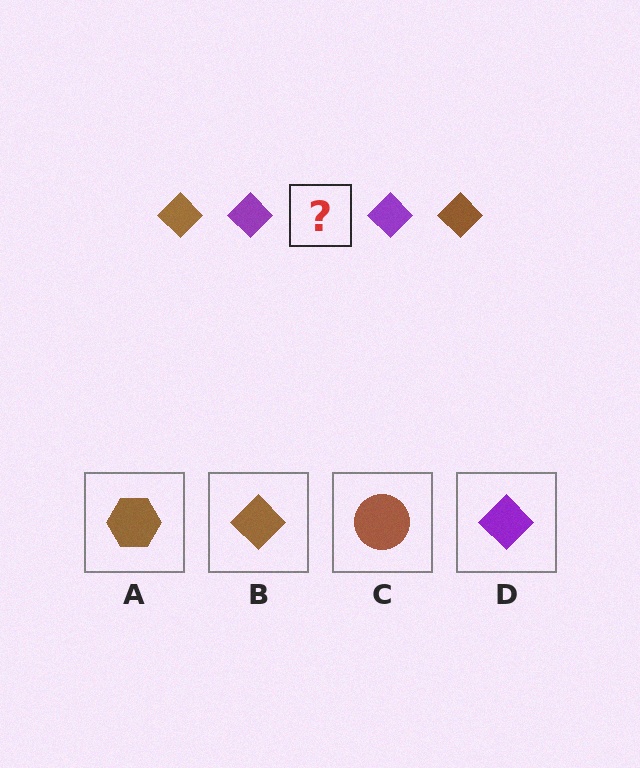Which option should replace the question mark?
Option B.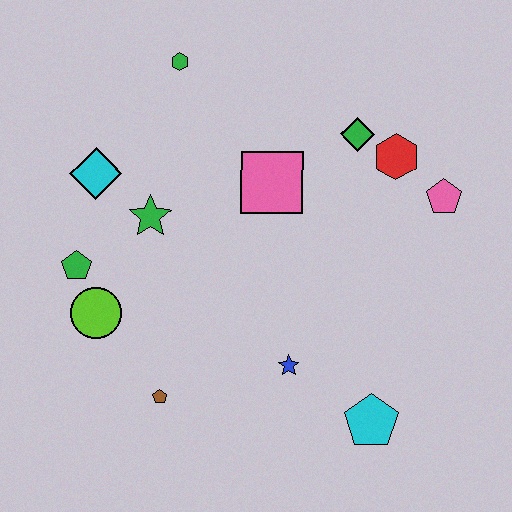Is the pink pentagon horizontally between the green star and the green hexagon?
No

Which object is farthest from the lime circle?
The pink pentagon is farthest from the lime circle.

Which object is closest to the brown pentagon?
The lime circle is closest to the brown pentagon.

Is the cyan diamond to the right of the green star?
No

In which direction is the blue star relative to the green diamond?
The blue star is below the green diamond.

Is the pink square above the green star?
Yes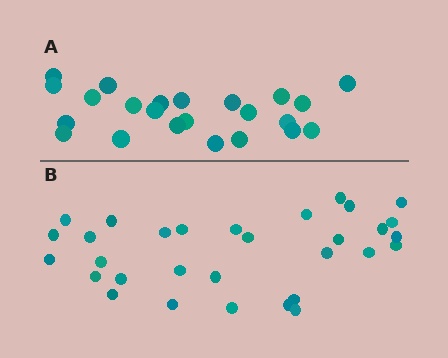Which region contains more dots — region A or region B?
Region B (the bottom region) has more dots.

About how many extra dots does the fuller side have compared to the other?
Region B has roughly 8 or so more dots than region A.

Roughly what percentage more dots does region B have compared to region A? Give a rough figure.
About 35% more.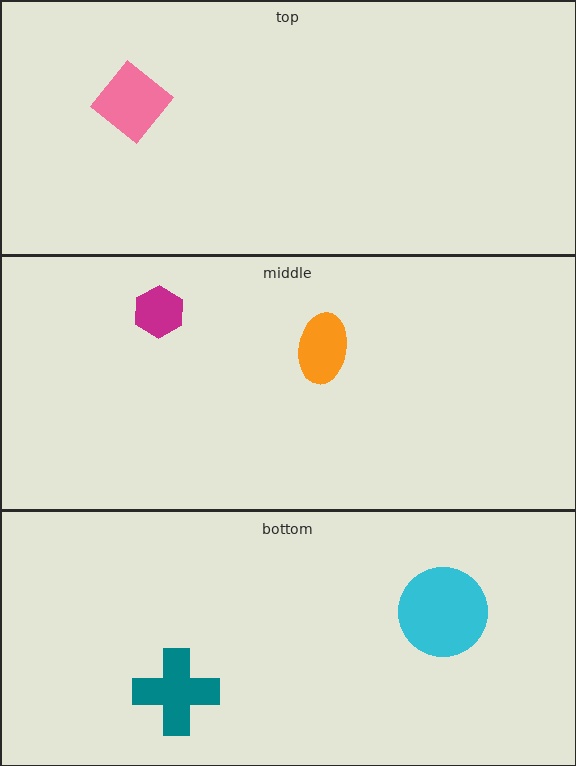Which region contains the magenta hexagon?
The middle region.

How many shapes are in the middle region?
2.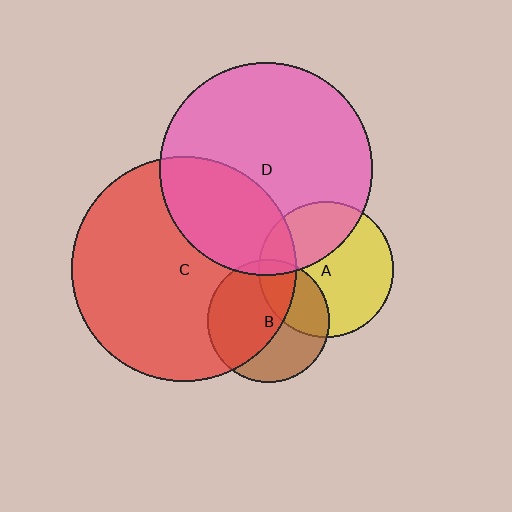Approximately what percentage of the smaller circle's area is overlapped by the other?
Approximately 5%.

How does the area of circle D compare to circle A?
Approximately 2.5 times.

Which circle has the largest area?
Circle C (red).